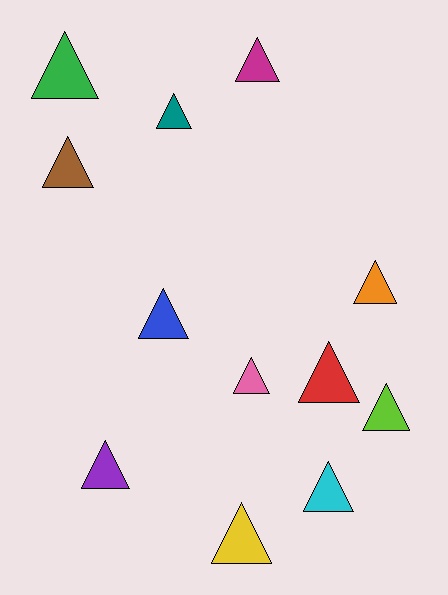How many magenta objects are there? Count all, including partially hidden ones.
There is 1 magenta object.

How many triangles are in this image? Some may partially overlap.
There are 12 triangles.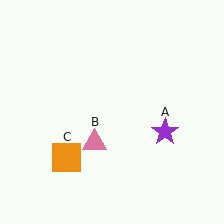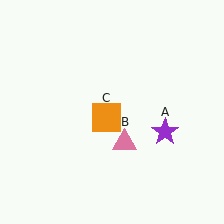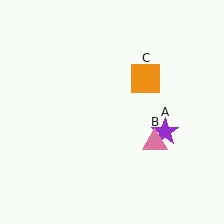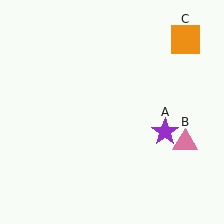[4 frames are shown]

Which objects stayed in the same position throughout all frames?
Purple star (object A) remained stationary.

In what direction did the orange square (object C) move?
The orange square (object C) moved up and to the right.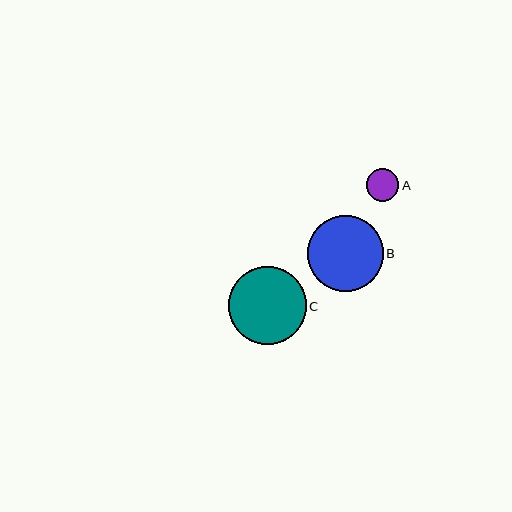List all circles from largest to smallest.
From largest to smallest: C, B, A.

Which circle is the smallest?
Circle A is the smallest with a size of approximately 32 pixels.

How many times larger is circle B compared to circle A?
Circle B is approximately 2.4 times the size of circle A.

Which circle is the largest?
Circle C is the largest with a size of approximately 78 pixels.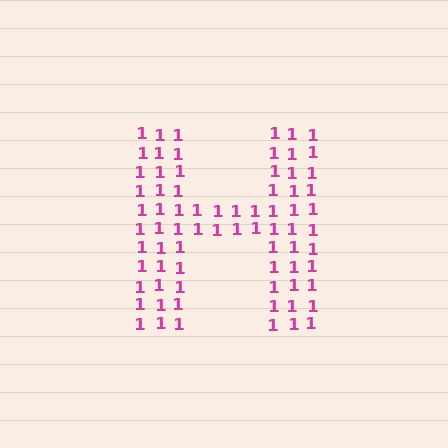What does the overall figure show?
The overall figure shows the letter H.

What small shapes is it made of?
It is made of small digit 1's.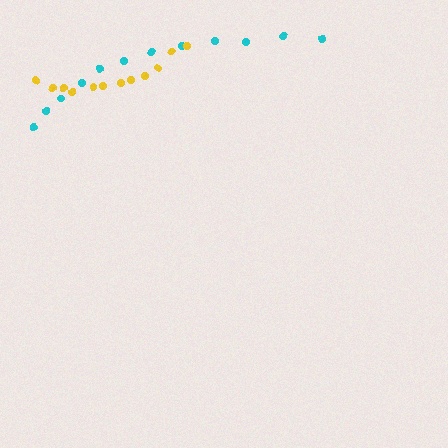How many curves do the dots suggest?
There are 2 distinct paths.